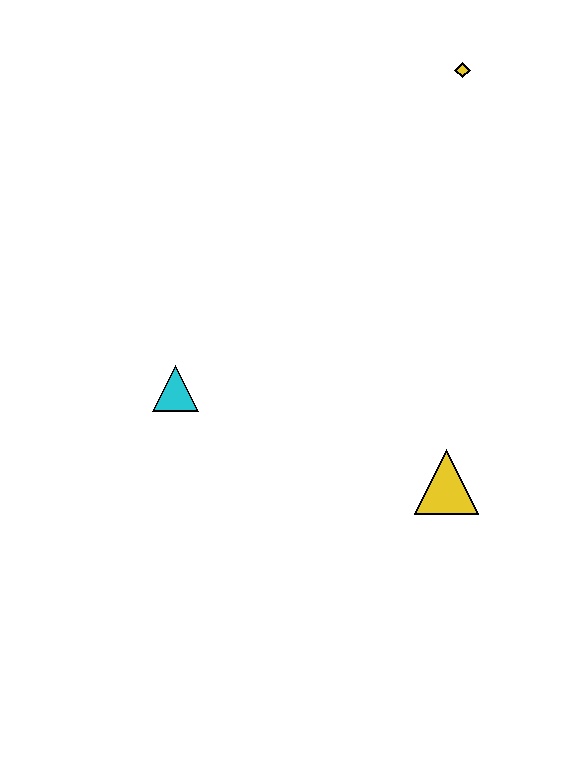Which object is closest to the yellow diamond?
The yellow triangle is closest to the yellow diamond.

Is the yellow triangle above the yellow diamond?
No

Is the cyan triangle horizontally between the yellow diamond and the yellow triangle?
No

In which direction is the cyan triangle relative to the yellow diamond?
The cyan triangle is below the yellow diamond.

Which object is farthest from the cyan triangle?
The yellow diamond is farthest from the cyan triangle.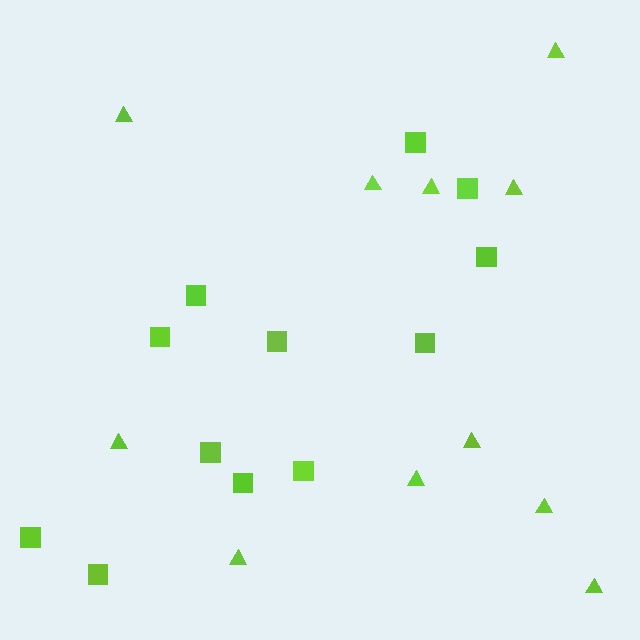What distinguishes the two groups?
There are 2 groups: one group of triangles (11) and one group of squares (12).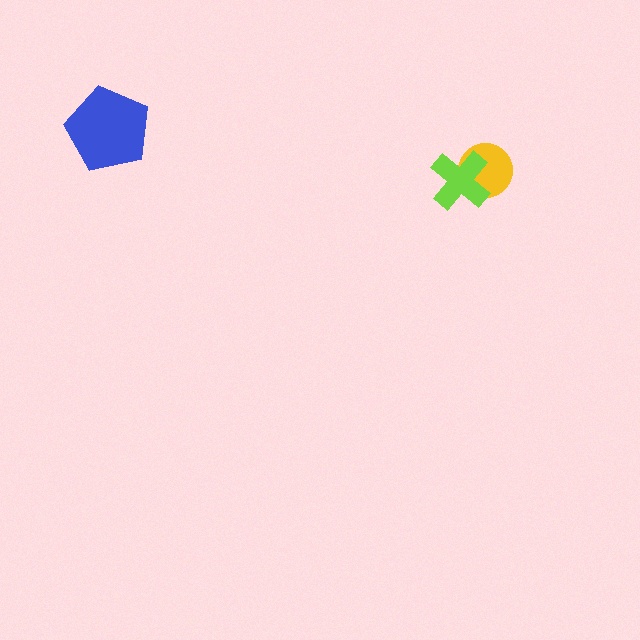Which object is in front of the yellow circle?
The lime cross is in front of the yellow circle.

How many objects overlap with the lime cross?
1 object overlaps with the lime cross.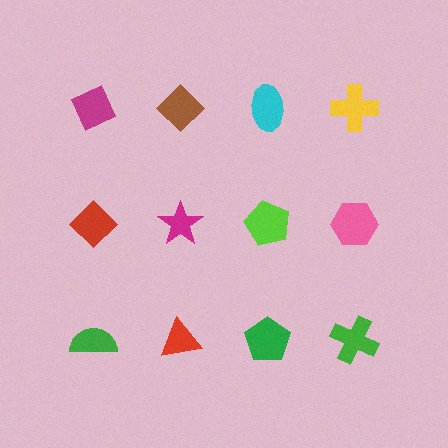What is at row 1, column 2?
A brown diamond.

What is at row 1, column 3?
A cyan ellipse.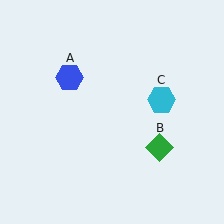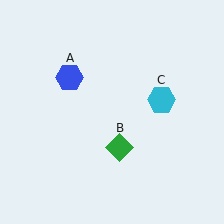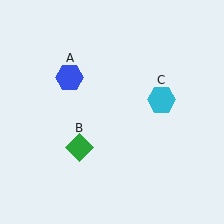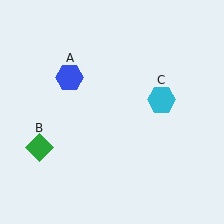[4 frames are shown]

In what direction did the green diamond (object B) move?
The green diamond (object B) moved left.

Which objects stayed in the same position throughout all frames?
Blue hexagon (object A) and cyan hexagon (object C) remained stationary.